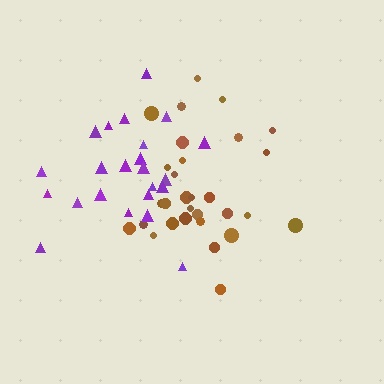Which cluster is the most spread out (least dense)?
Purple.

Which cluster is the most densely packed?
Brown.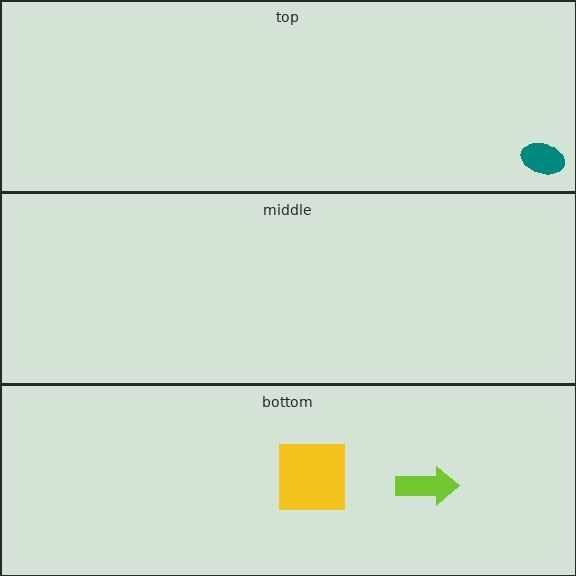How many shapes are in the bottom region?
2.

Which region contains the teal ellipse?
The top region.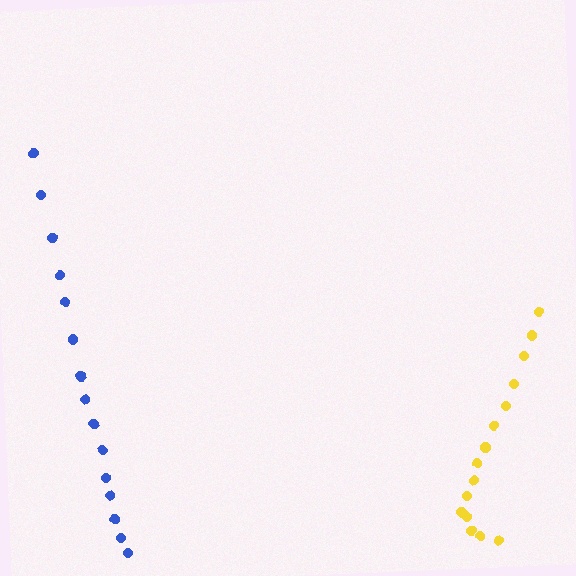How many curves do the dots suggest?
There are 2 distinct paths.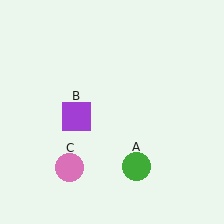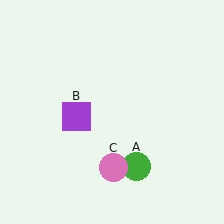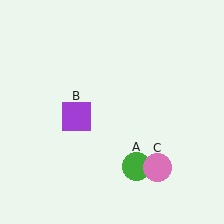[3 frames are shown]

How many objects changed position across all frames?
1 object changed position: pink circle (object C).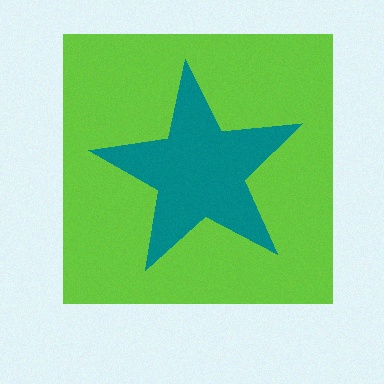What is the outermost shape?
The lime square.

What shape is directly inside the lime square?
The teal star.